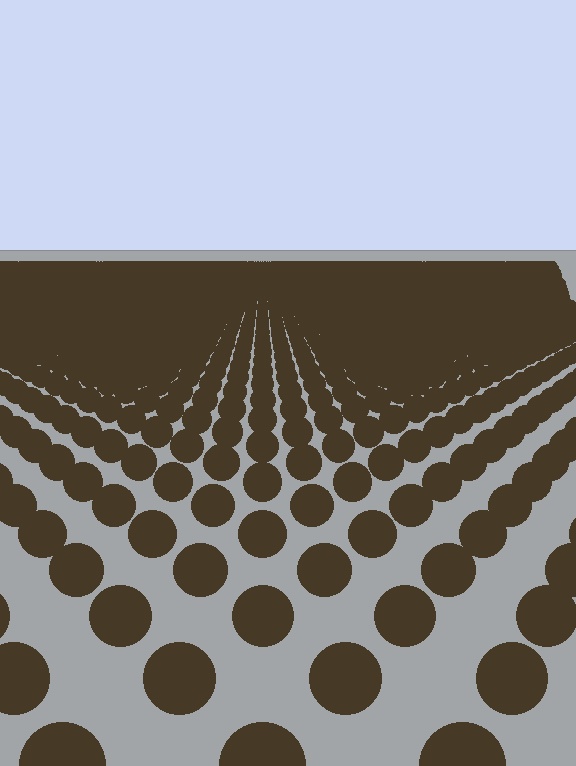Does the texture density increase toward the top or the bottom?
Density increases toward the top.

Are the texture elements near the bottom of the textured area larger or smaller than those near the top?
Larger. Near the bottom, elements are closer to the viewer and appear at a bigger on-screen size.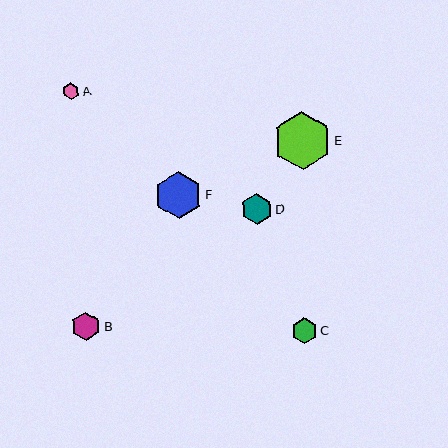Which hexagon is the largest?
Hexagon E is the largest with a size of approximately 58 pixels.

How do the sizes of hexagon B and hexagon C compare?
Hexagon B and hexagon C are approximately the same size.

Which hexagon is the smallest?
Hexagon A is the smallest with a size of approximately 17 pixels.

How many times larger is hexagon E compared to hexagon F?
Hexagon E is approximately 1.2 times the size of hexagon F.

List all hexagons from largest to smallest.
From largest to smallest: E, F, D, B, C, A.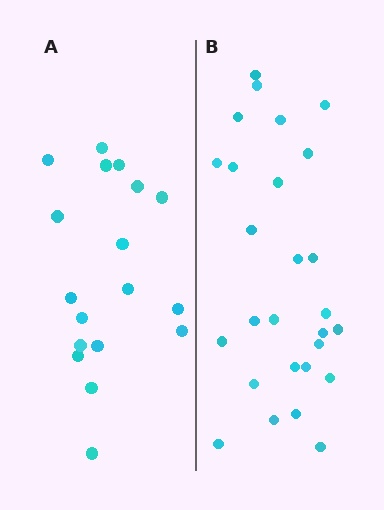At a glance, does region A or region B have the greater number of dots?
Region B (the right region) has more dots.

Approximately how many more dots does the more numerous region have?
Region B has roughly 8 or so more dots than region A.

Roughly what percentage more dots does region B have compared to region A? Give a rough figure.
About 50% more.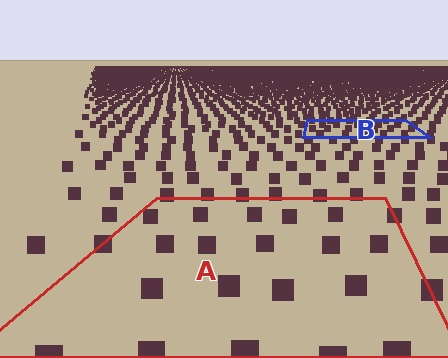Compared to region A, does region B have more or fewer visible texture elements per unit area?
Region B has more texture elements per unit area — they are packed more densely because it is farther away.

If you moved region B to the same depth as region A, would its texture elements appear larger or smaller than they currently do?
They would appear larger. At a closer depth, the same texture elements are projected at a bigger on-screen size.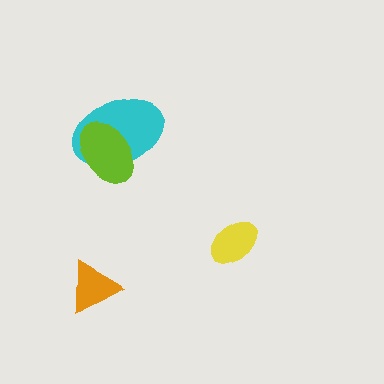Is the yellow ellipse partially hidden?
No, no other shape covers it.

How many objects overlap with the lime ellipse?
1 object overlaps with the lime ellipse.